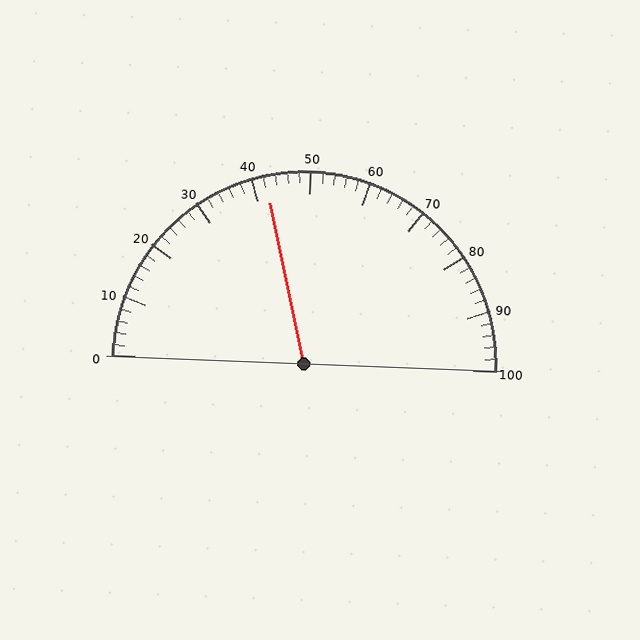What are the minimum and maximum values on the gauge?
The gauge ranges from 0 to 100.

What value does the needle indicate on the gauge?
The needle indicates approximately 42.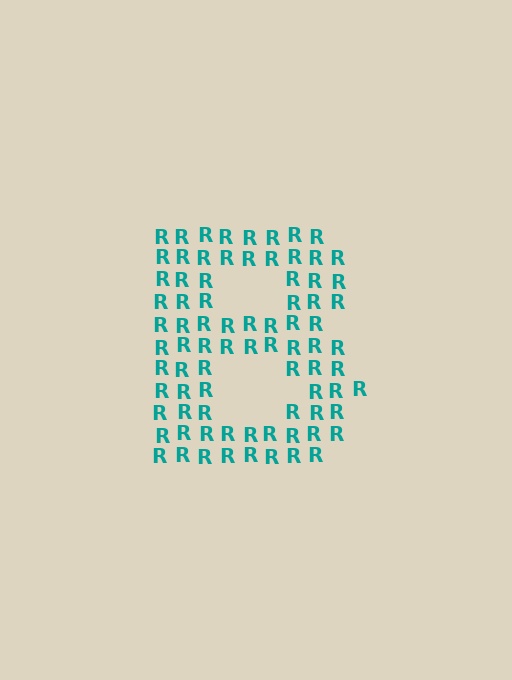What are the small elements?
The small elements are letter R's.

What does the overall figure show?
The overall figure shows the letter B.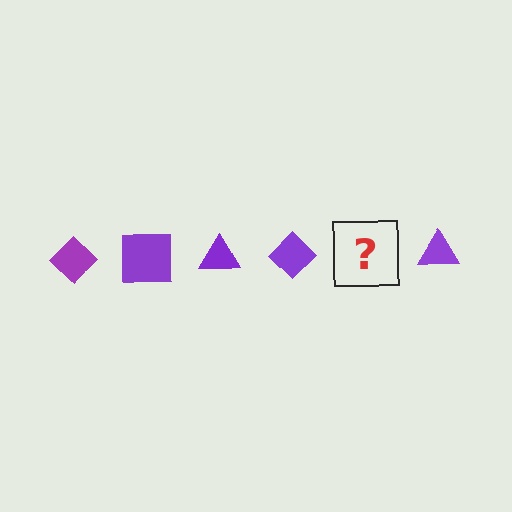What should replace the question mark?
The question mark should be replaced with a purple square.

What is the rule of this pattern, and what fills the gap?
The rule is that the pattern cycles through diamond, square, triangle shapes in purple. The gap should be filled with a purple square.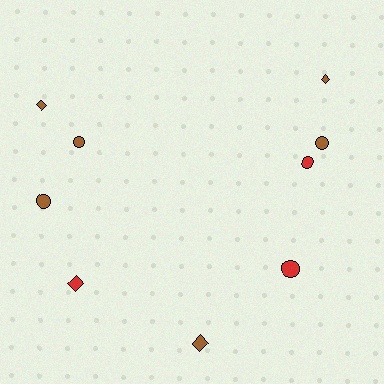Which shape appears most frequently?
Circle, with 5 objects.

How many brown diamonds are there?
There are 3 brown diamonds.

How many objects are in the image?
There are 9 objects.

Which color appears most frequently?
Brown, with 6 objects.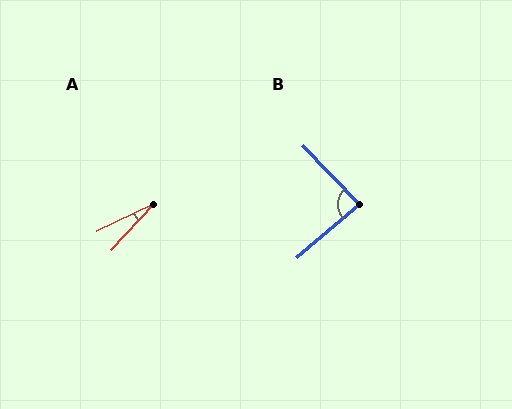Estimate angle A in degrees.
Approximately 22 degrees.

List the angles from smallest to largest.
A (22°), B (86°).